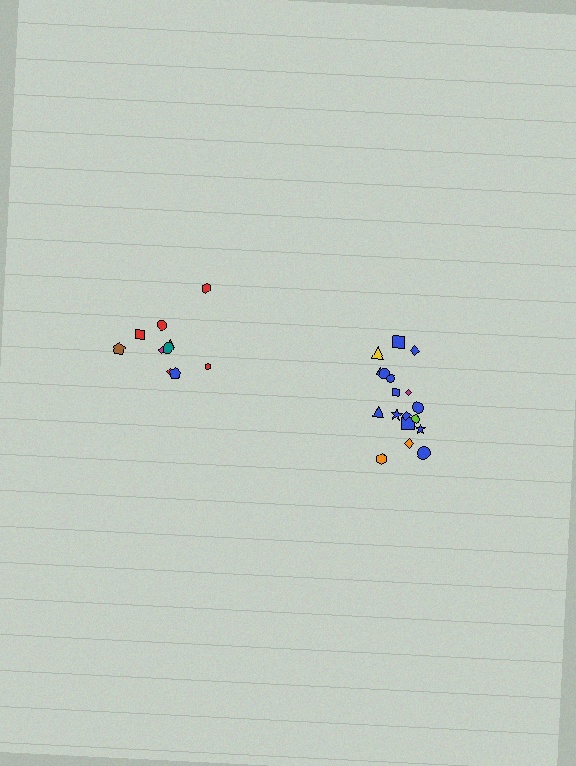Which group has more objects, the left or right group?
The right group.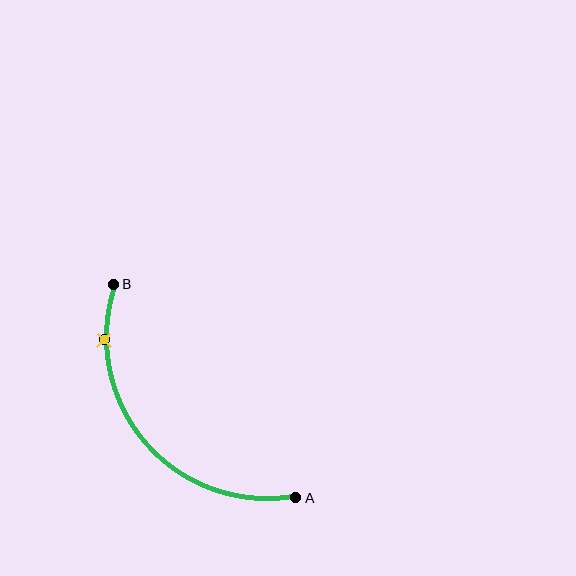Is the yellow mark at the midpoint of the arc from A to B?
No. The yellow mark lies on the arc but is closer to endpoint B. The arc midpoint would be at the point on the curve equidistant along the arc from both A and B.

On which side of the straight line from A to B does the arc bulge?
The arc bulges below and to the left of the straight line connecting A and B.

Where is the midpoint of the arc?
The arc midpoint is the point on the curve farthest from the straight line joining A and B. It sits below and to the left of that line.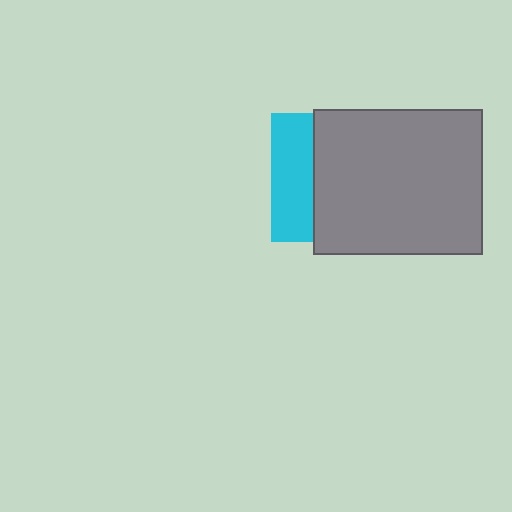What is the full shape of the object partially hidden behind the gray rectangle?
The partially hidden object is a cyan square.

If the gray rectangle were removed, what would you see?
You would see the complete cyan square.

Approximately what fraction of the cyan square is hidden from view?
Roughly 68% of the cyan square is hidden behind the gray rectangle.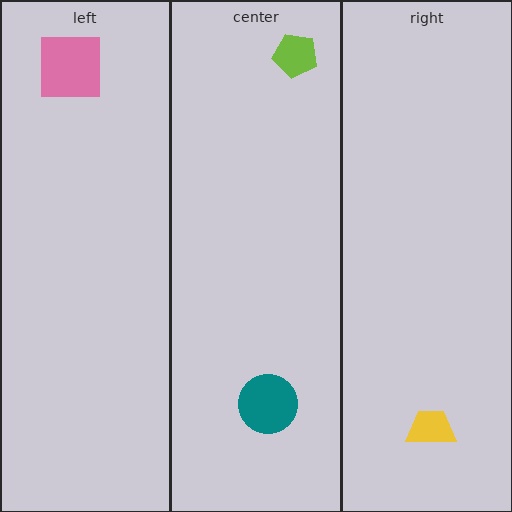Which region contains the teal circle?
The center region.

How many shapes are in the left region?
1.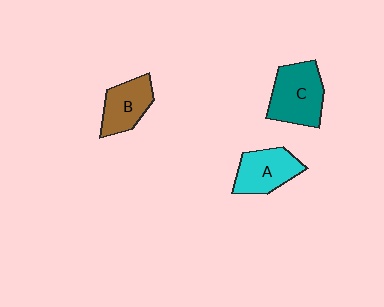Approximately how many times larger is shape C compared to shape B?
Approximately 1.3 times.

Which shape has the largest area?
Shape C (teal).